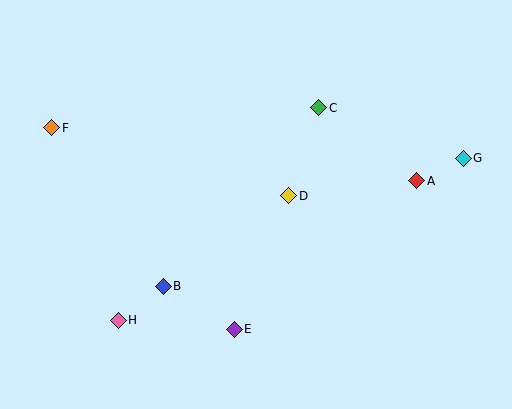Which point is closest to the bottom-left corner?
Point H is closest to the bottom-left corner.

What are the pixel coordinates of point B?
Point B is at (163, 286).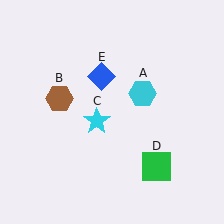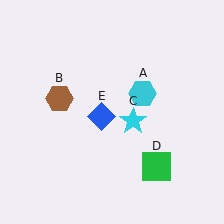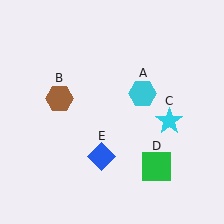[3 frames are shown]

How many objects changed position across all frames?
2 objects changed position: cyan star (object C), blue diamond (object E).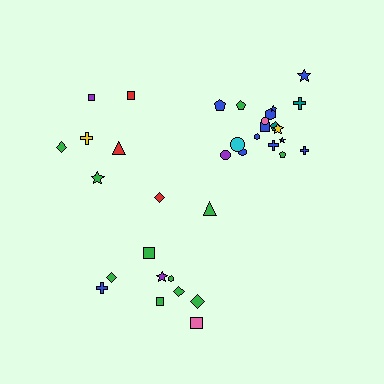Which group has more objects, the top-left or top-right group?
The top-right group.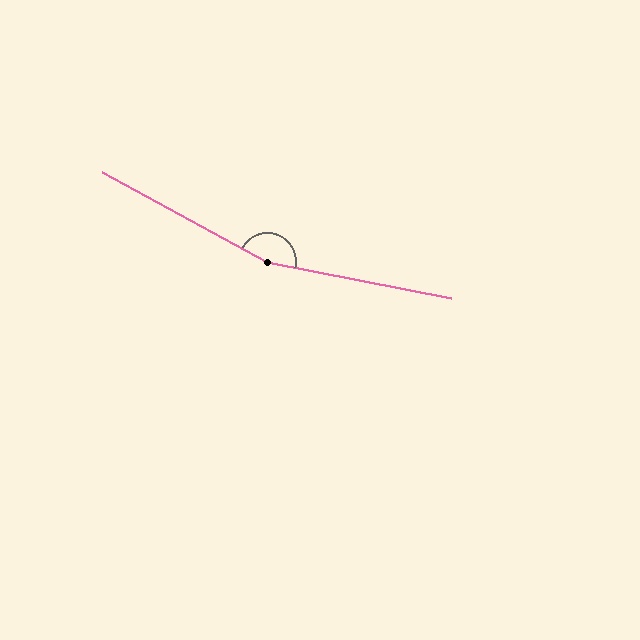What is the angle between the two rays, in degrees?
Approximately 162 degrees.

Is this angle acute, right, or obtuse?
It is obtuse.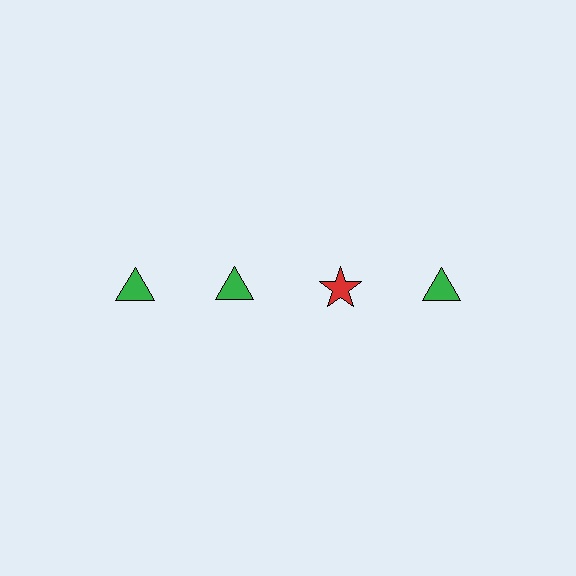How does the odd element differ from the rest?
It differs in both color (red instead of green) and shape (star instead of triangle).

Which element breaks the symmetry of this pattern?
The red star in the top row, center column breaks the symmetry. All other shapes are green triangles.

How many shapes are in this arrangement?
There are 4 shapes arranged in a grid pattern.